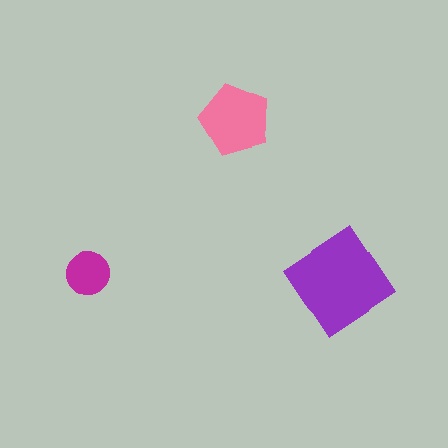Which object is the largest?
The purple diamond.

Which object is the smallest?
The magenta circle.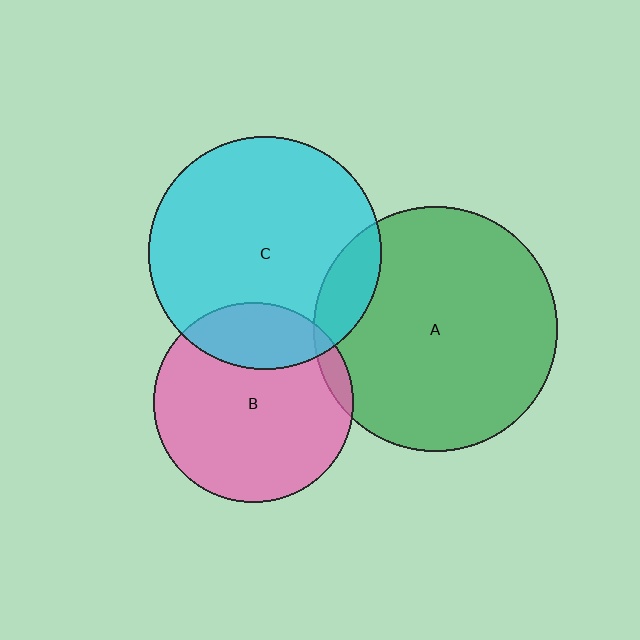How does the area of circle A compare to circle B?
Approximately 1.5 times.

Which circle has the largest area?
Circle A (green).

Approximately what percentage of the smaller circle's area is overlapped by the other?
Approximately 25%.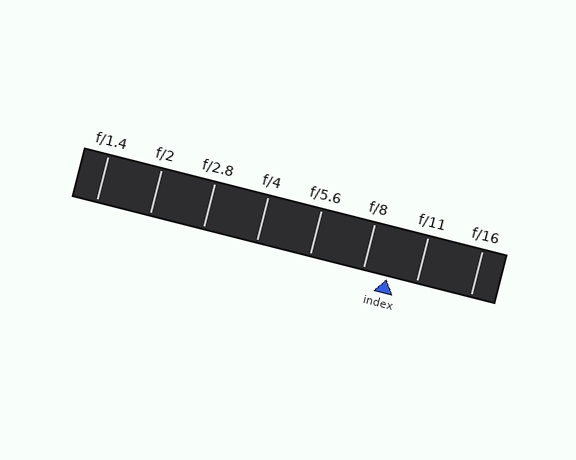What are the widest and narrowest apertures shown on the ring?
The widest aperture shown is f/1.4 and the narrowest is f/16.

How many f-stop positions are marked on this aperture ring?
There are 8 f-stop positions marked.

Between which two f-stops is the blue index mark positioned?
The index mark is between f/8 and f/11.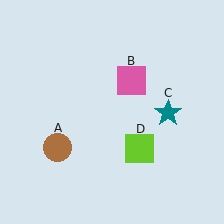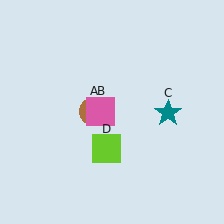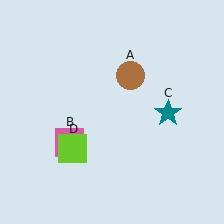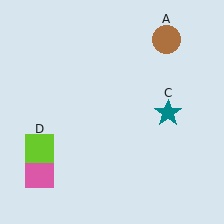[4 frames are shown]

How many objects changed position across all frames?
3 objects changed position: brown circle (object A), pink square (object B), lime square (object D).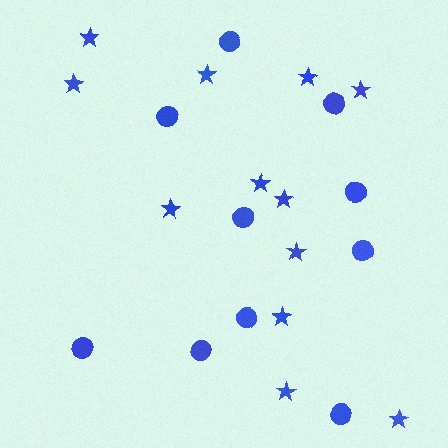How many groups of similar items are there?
There are 2 groups: one group of circles (10) and one group of stars (12).